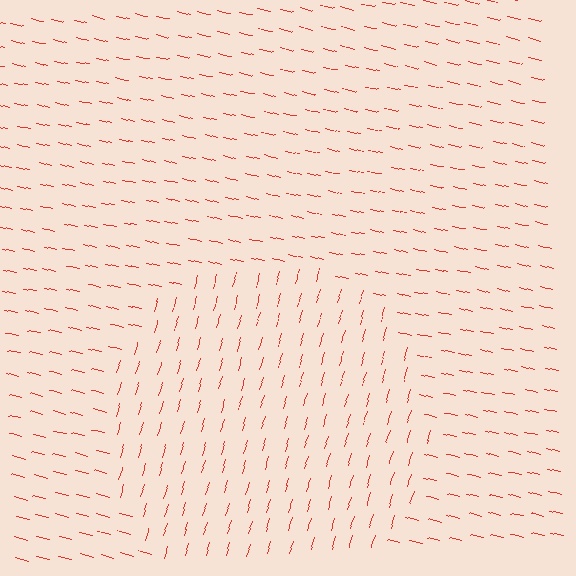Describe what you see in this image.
The image is filled with small red line segments. A circle region in the image has lines oriented differently from the surrounding lines, creating a visible texture boundary.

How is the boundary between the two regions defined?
The boundary is defined purely by a change in line orientation (approximately 85 degrees difference). All lines are the same color and thickness.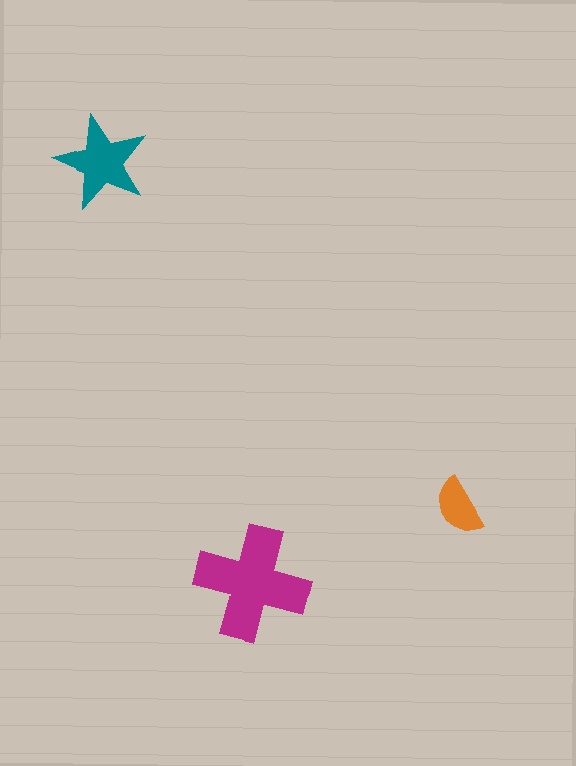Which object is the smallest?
The orange semicircle.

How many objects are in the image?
There are 3 objects in the image.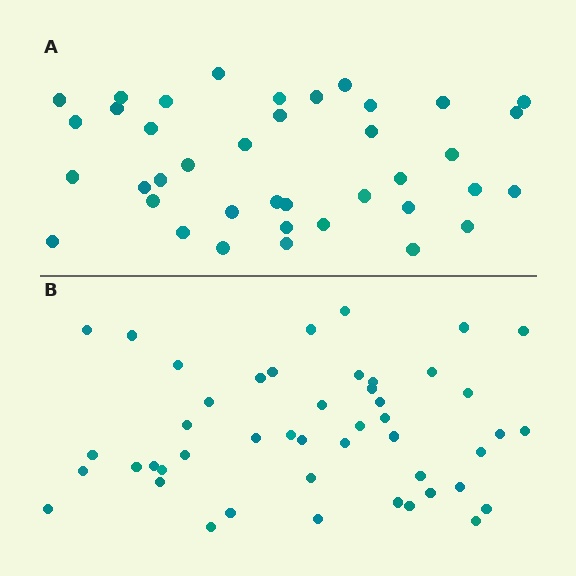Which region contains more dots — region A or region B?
Region B (the bottom region) has more dots.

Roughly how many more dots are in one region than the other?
Region B has roughly 8 or so more dots than region A.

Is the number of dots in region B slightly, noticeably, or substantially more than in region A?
Region B has only slightly more — the two regions are fairly close. The ratio is roughly 1.2 to 1.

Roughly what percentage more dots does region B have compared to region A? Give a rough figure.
About 20% more.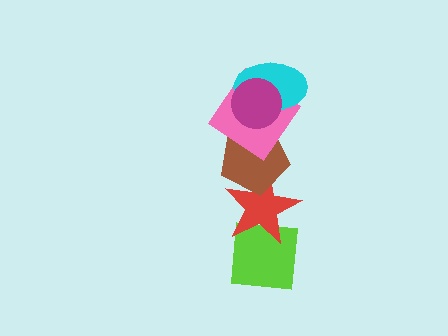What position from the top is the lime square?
The lime square is 6th from the top.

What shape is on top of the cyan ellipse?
The magenta circle is on top of the cyan ellipse.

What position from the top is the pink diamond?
The pink diamond is 3rd from the top.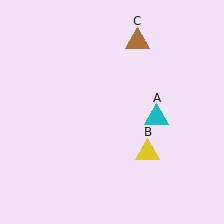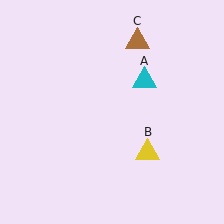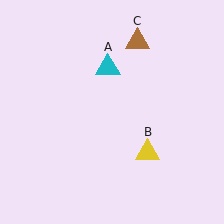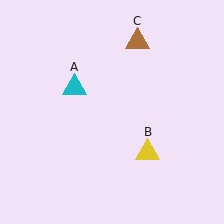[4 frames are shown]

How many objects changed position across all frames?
1 object changed position: cyan triangle (object A).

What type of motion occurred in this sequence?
The cyan triangle (object A) rotated counterclockwise around the center of the scene.